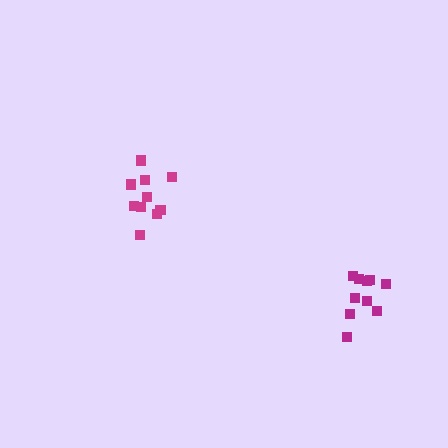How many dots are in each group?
Group 1: 11 dots, Group 2: 10 dots (21 total).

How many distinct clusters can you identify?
There are 2 distinct clusters.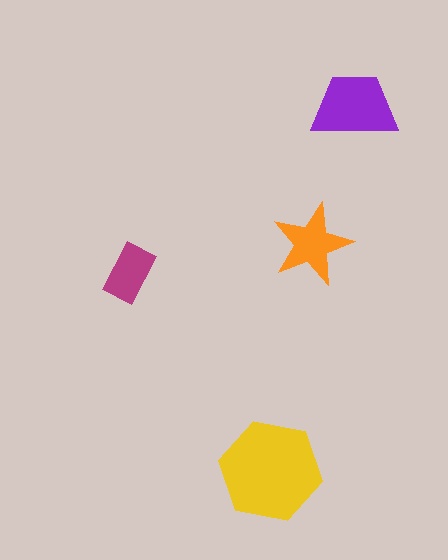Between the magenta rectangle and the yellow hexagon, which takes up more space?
The yellow hexagon.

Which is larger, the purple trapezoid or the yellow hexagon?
The yellow hexagon.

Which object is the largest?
The yellow hexagon.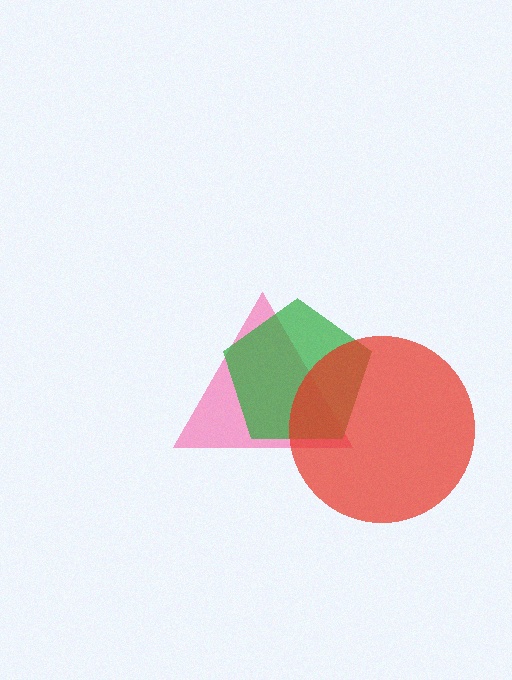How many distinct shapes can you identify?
There are 3 distinct shapes: a pink triangle, a green pentagon, a red circle.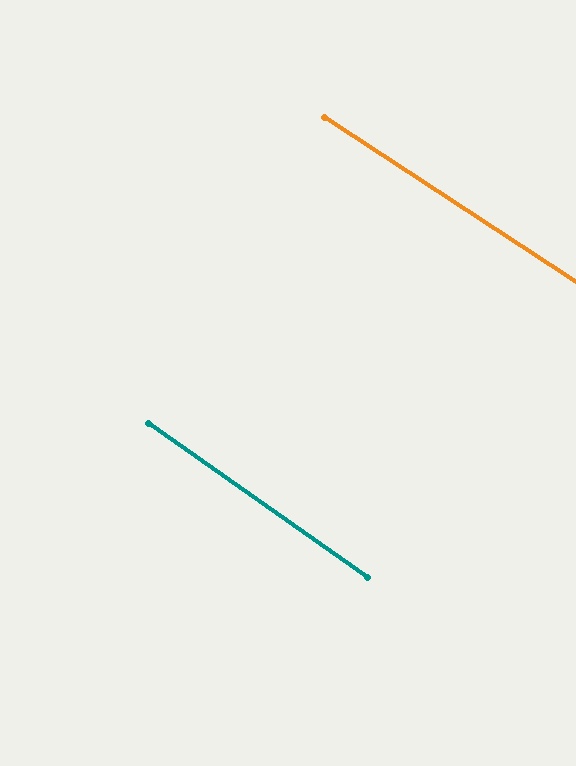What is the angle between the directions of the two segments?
Approximately 2 degrees.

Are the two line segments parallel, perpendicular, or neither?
Parallel — their directions differ by only 1.8°.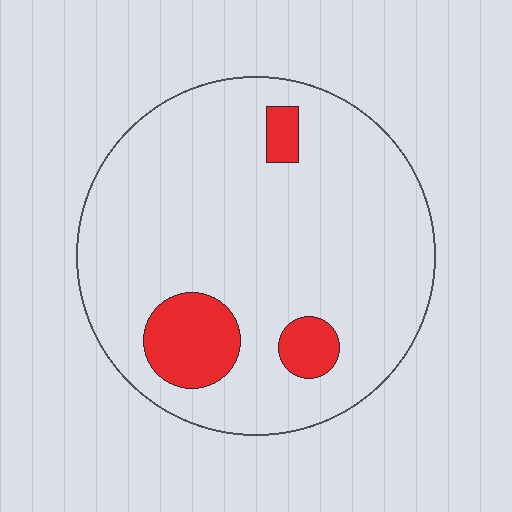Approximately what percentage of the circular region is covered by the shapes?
Approximately 10%.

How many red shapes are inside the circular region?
3.